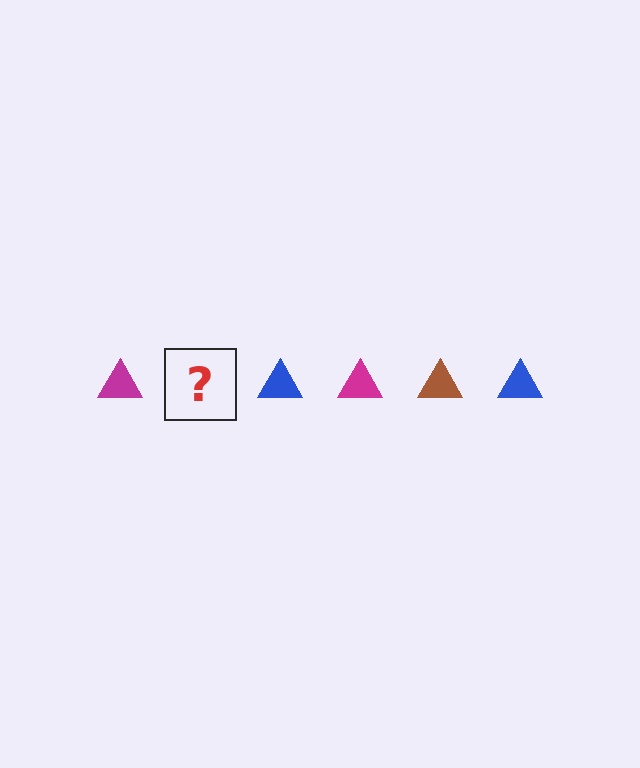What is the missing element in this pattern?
The missing element is a brown triangle.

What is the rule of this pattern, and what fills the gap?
The rule is that the pattern cycles through magenta, brown, blue triangles. The gap should be filled with a brown triangle.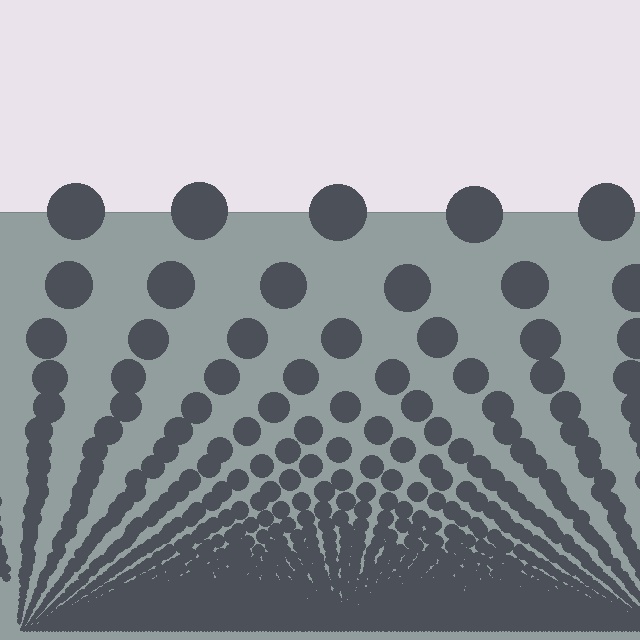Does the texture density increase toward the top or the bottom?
Density increases toward the bottom.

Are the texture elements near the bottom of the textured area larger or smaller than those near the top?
Smaller. The gradient is inverted — elements near the bottom are smaller and denser.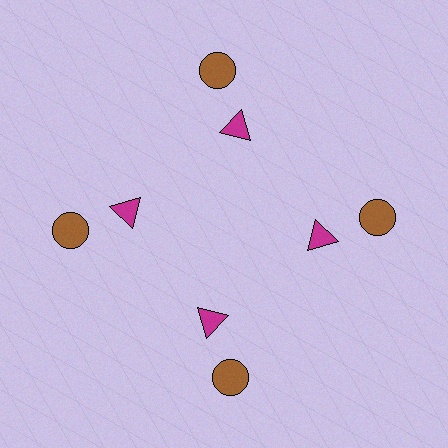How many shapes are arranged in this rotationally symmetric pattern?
There are 8 shapes, arranged in 4 groups of 2.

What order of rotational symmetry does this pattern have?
This pattern has 4-fold rotational symmetry.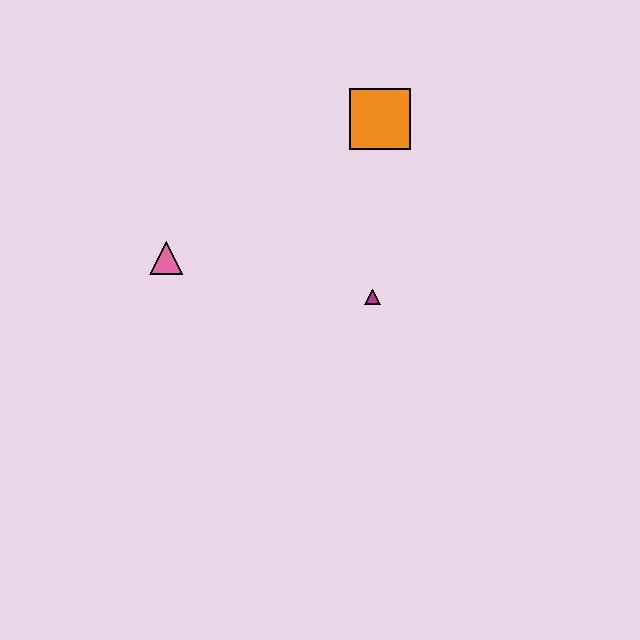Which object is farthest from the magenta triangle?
The pink triangle is farthest from the magenta triangle.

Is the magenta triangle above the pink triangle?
No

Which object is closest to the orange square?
The magenta triangle is closest to the orange square.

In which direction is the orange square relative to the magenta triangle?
The orange square is above the magenta triangle.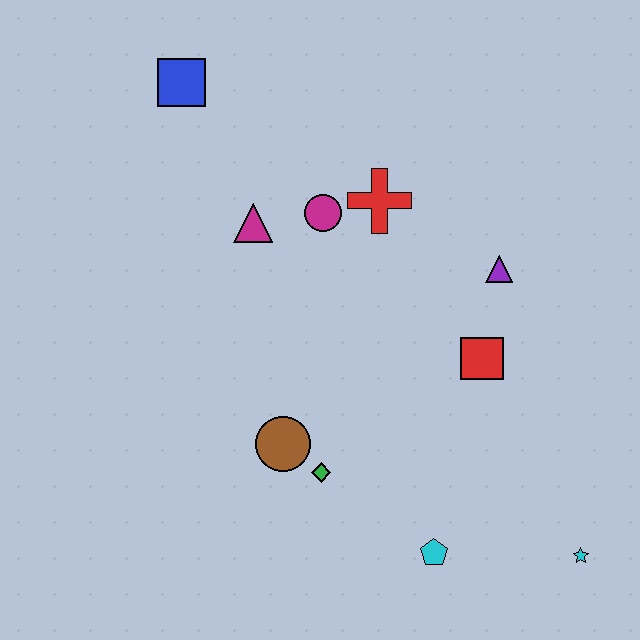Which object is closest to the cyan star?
The cyan pentagon is closest to the cyan star.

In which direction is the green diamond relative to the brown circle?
The green diamond is to the right of the brown circle.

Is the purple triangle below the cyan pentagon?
No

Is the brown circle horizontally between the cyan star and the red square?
No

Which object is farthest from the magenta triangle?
The cyan star is farthest from the magenta triangle.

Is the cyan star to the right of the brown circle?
Yes